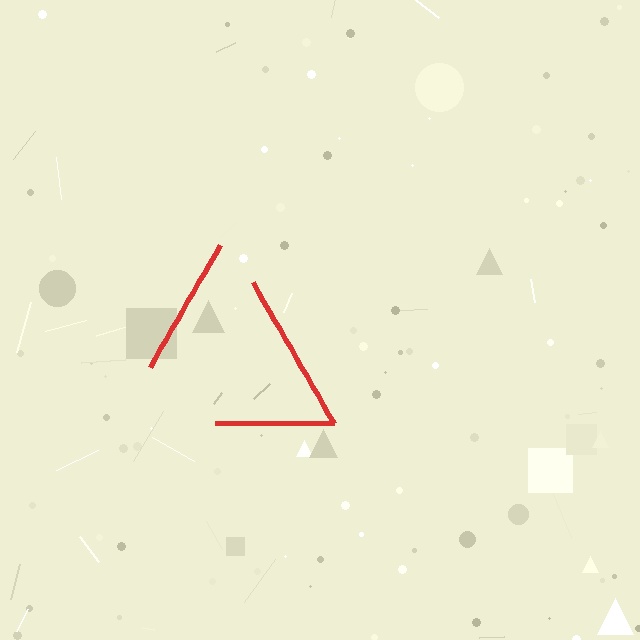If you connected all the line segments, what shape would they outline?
They would outline a triangle.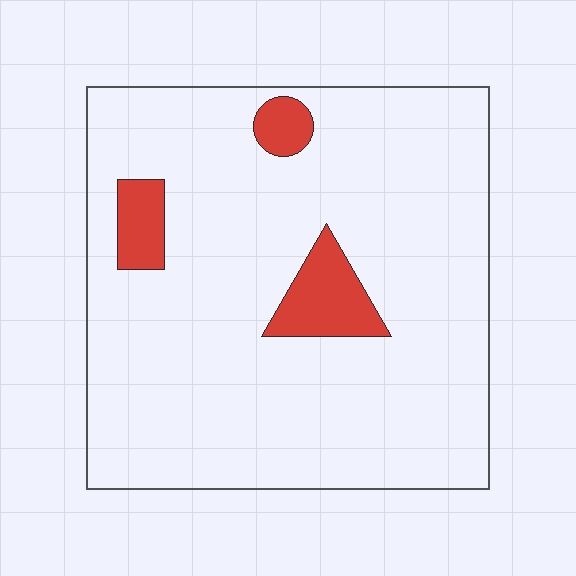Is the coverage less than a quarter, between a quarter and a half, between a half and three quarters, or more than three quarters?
Less than a quarter.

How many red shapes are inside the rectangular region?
3.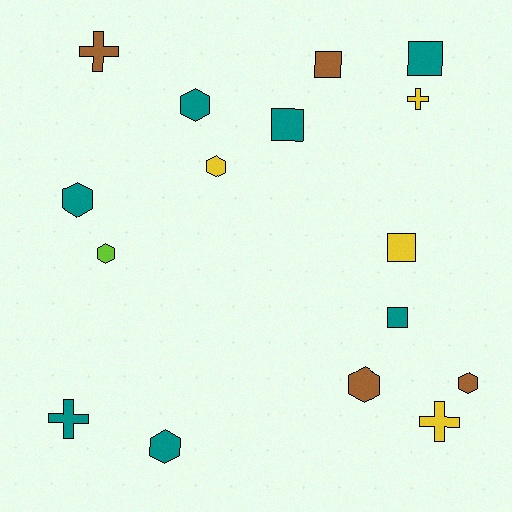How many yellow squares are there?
There is 1 yellow square.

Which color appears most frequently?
Teal, with 7 objects.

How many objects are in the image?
There are 16 objects.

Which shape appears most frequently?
Hexagon, with 7 objects.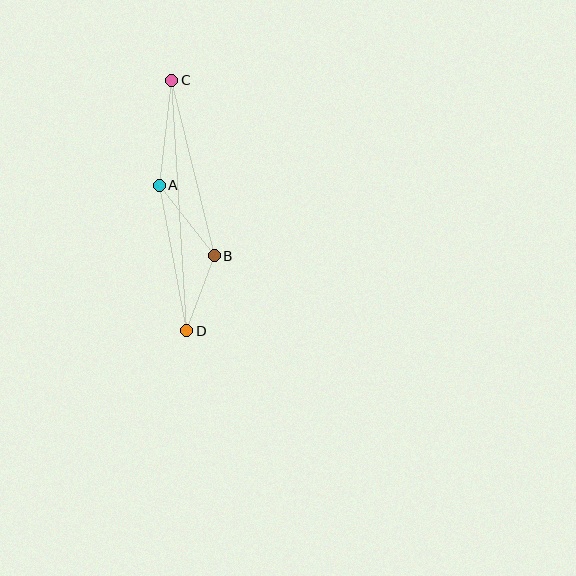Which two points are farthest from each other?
Points C and D are farthest from each other.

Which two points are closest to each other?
Points B and D are closest to each other.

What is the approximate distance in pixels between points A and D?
The distance between A and D is approximately 148 pixels.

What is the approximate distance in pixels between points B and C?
The distance between B and C is approximately 180 pixels.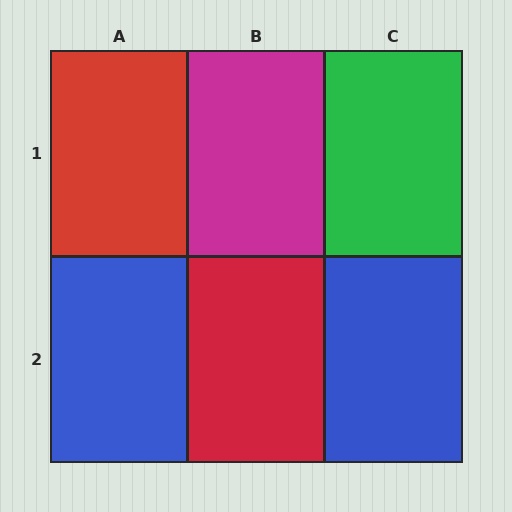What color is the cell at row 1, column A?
Red.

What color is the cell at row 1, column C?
Green.